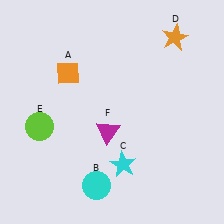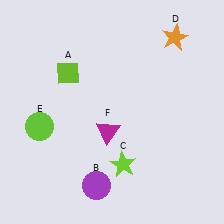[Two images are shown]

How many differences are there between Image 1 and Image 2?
There are 3 differences between the two images.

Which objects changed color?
A changed from orange to lime. B changed from cyan to purple. C changed from cyan to lime.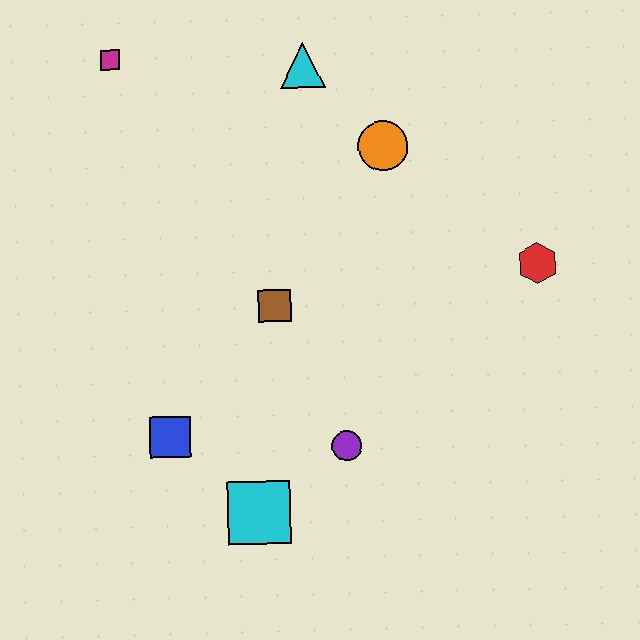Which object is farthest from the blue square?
The red hexagon is farthest from the blue square.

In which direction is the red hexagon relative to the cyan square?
The red hexagon is to the right of the cyan square.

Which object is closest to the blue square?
The cyan square is closest to the blue square.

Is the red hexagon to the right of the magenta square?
Yes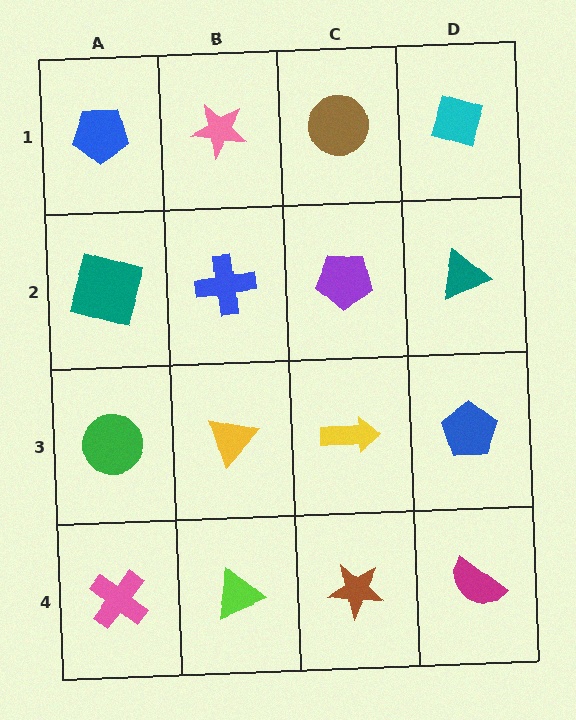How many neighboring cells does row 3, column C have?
4.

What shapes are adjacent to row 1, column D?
A teal triangle (row 2, column D), a brown circle (row 1, column C).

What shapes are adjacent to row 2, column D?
A cyan diamond (row 1, column D), a blue pentagon (row 3, column D), a purple pentagon (row 2, column C).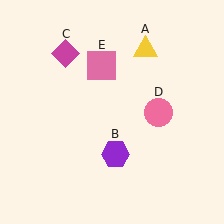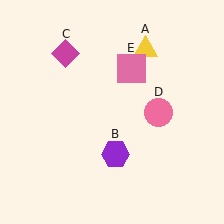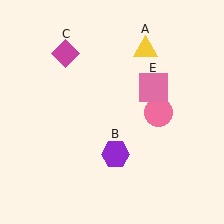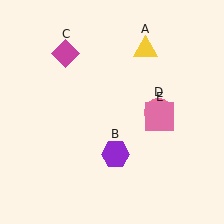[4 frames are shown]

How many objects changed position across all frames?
1 object changed position: pink square (object E).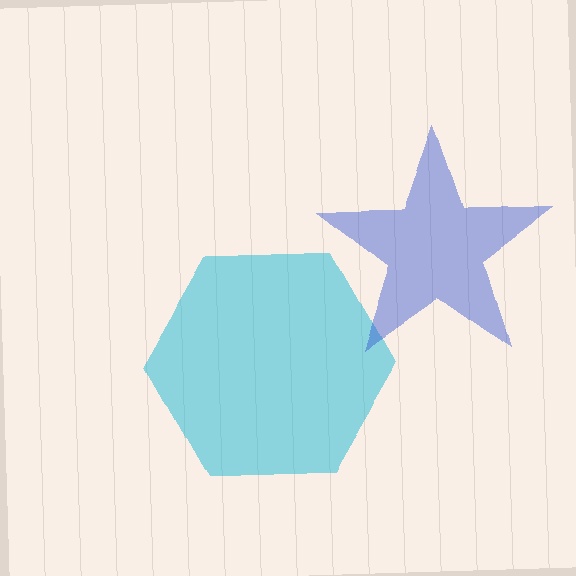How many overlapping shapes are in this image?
There are 2 overlapping shapes in the image.